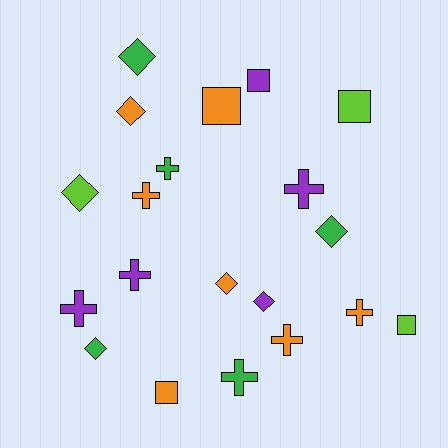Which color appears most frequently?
Orange, with 7 objects.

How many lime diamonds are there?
There is 1 lime diamond.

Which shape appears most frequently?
Cross, with 8 objects.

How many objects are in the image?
There are 20 objects.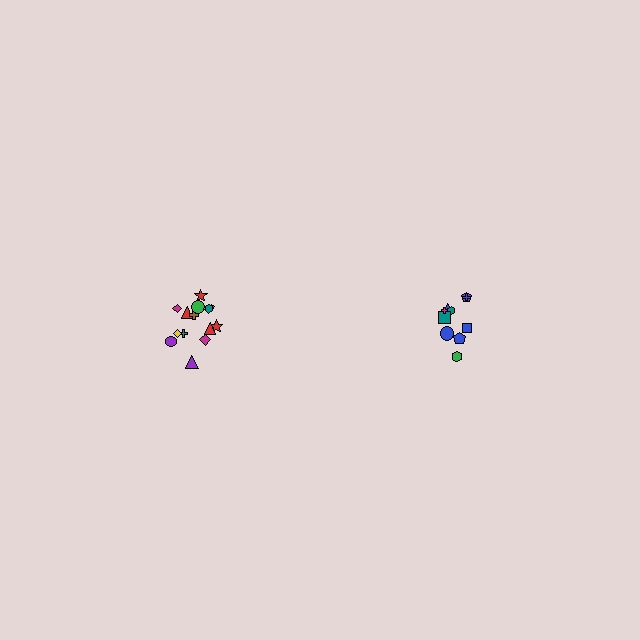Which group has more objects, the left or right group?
The left group.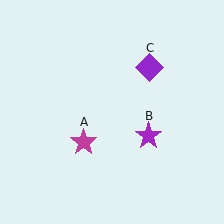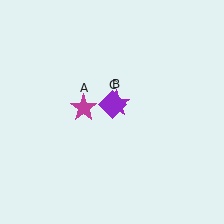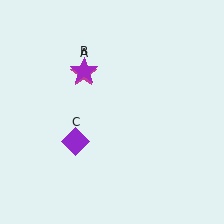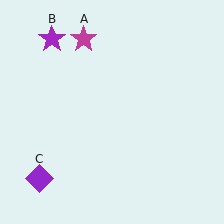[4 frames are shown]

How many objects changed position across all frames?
3 objects changed position: magenta star (object A), purple star (object B), purple diamond (object C).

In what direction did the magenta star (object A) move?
The magenta star (object A) moved up.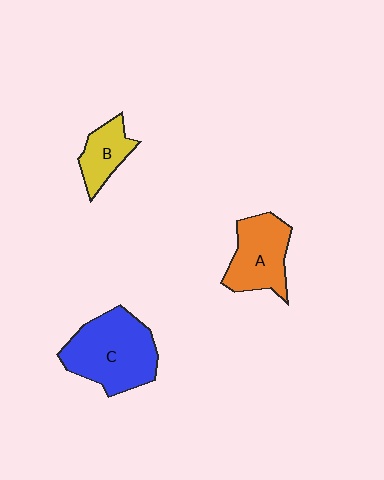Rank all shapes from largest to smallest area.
From largest to smallest: C (blue), A (orange), B (yellow).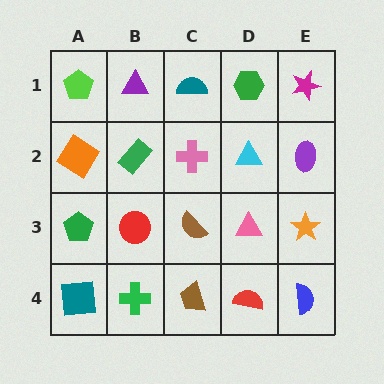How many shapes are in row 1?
5 shapes.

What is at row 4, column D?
A red semicircle.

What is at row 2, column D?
A cyan triangle.